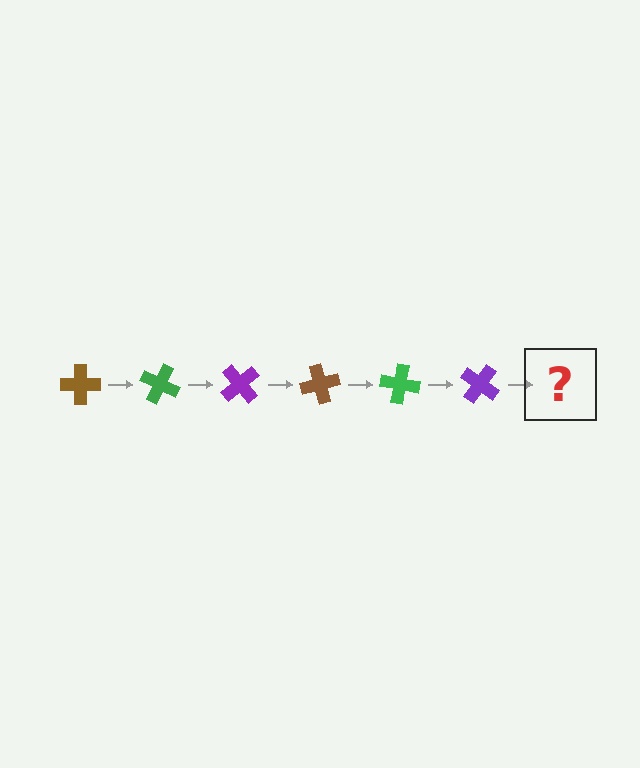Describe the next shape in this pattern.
It should be a brown cross, rotated 150 degrees from the start.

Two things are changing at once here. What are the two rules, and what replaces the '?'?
The two rules are that it rotates 25 degrees each step and the color cycles through brown, green, and purple. The '?' should be a brown cross, rotated 150 degrees from the start.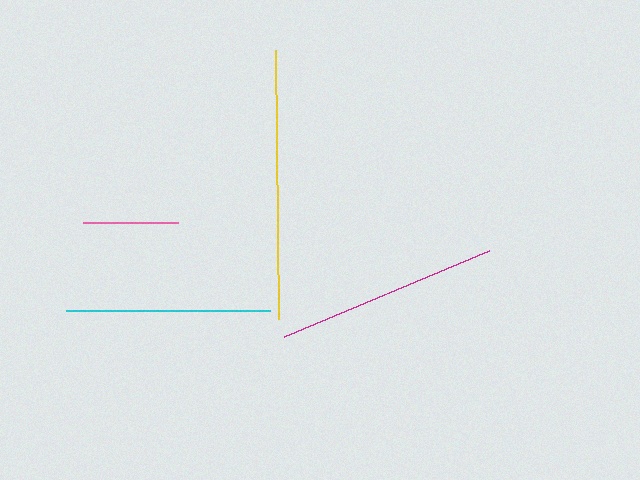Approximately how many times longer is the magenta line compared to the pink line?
The magenta line is approximately 2.3 times the length of the pink line.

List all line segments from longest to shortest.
From longest to shortest: yellow, magenta, cyan, pink.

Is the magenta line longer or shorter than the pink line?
The magenta line is longer than the pink line.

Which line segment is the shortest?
The pink line is the shortest at approximately 95 pixels.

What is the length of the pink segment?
The pink segment is approximately 95 pixels long.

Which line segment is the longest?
The yellow line is the longest at approximately 269 pixels.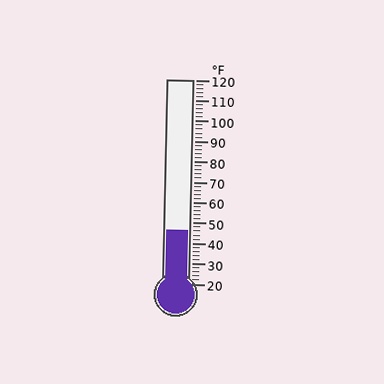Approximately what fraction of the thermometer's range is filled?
The thermometer is filled to approximately 25% of its range.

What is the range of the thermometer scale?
The thermometer scale ranges from 20°F to 120°F.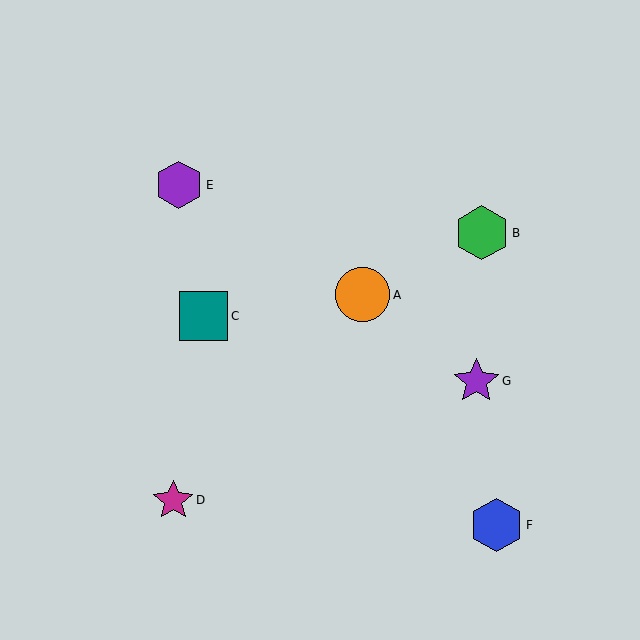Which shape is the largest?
The orange circle (labeled A) is the largest.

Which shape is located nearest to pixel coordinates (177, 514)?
The magenta star (labeled D) at (173, 500) is nearest to that location.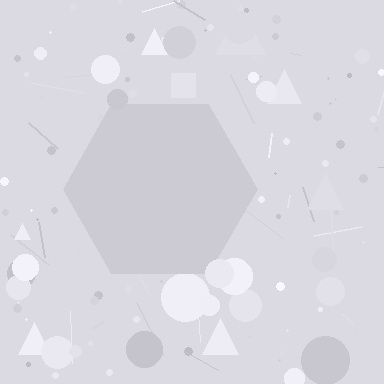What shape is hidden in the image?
A hexagon is hidden in the image.